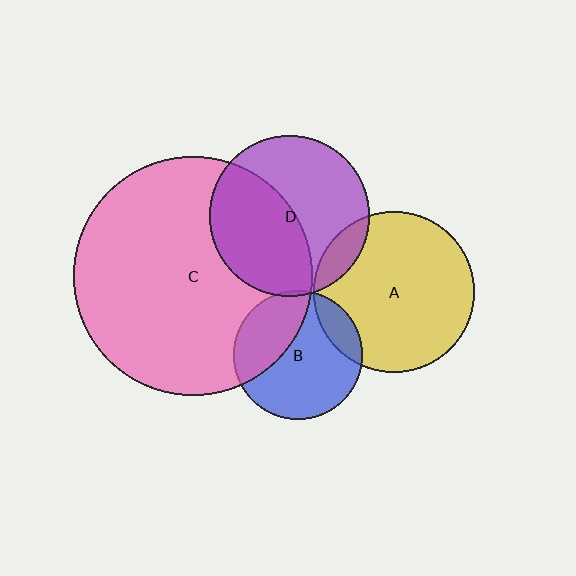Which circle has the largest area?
Circle C (pink).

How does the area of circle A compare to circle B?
Approximately 1.6 times.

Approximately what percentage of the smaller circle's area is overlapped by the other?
Approximately 10%.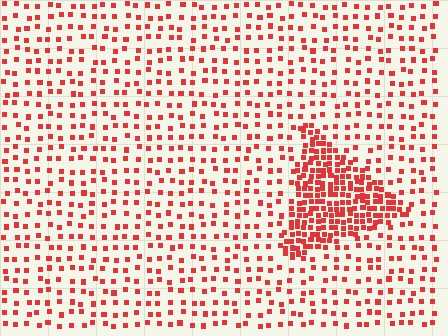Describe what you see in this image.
The image contains small red elements arranged at two different densities. A triangle-shaped region is visible where the elements are more densely packed than the surrounding area.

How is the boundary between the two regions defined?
The boundary is defined by a change in element density (approximately 2.9x ratio). All elements are the same color, size, and shape.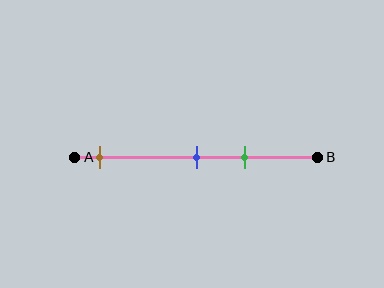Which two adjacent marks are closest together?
The blue and green marks are the closest adjacent pair.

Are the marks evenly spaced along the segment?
No, the marks are not evenly spaced.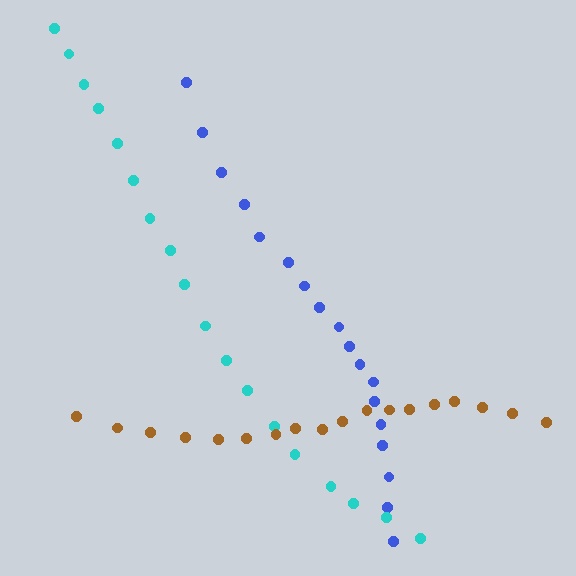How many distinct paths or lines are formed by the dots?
There are 3 distinct paths.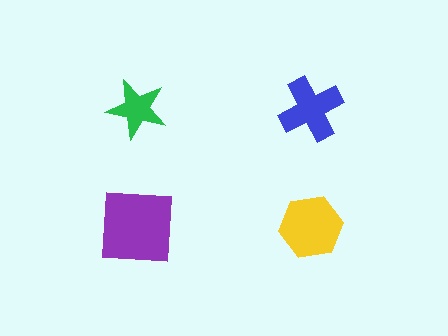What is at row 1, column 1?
A green star.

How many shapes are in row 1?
2 shapes.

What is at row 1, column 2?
A blue cross.